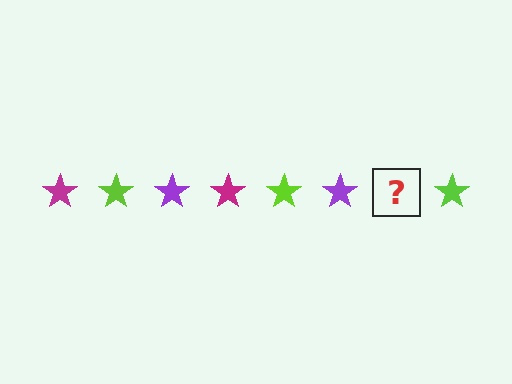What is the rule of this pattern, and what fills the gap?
The rule is that the pattern cycles through magenta, lime, purple stars. The gap should be filled with a magenta star.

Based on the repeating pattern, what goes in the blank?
The blank should be a magenta star.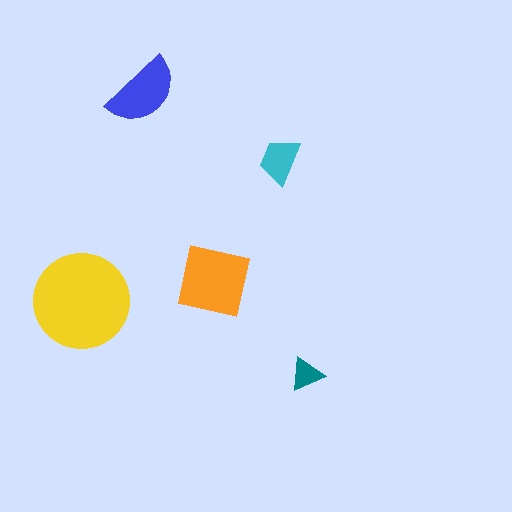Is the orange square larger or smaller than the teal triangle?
Larger.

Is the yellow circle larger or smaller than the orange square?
Larger.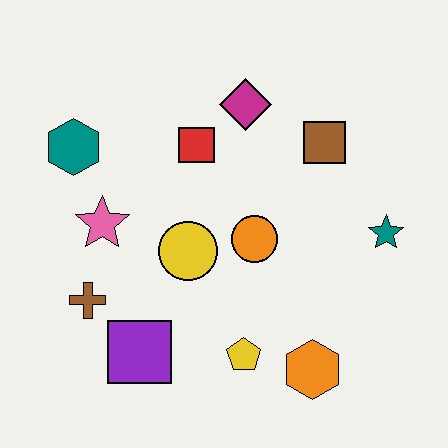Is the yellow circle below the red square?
Yes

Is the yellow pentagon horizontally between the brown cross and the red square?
No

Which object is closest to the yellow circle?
The orange circle is closest to the yellow circle.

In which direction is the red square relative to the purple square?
The red square is above the purple square.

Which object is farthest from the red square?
The orange hexagon is farthest from the red square.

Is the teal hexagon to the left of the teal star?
Yes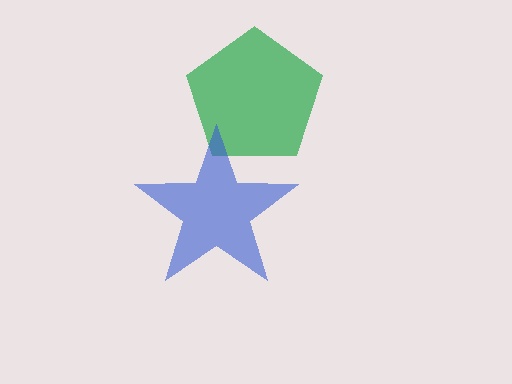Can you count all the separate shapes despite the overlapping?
Yes, there are 2 separate shapes.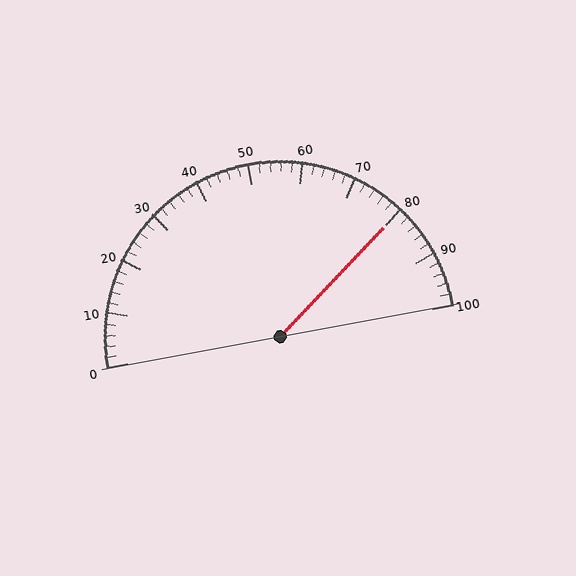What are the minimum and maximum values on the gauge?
The gauge ranges from 0 to 100.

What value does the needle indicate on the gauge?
The needle indicates approximately 80.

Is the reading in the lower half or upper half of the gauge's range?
The reading is in the upper half of the range (0 to 100).